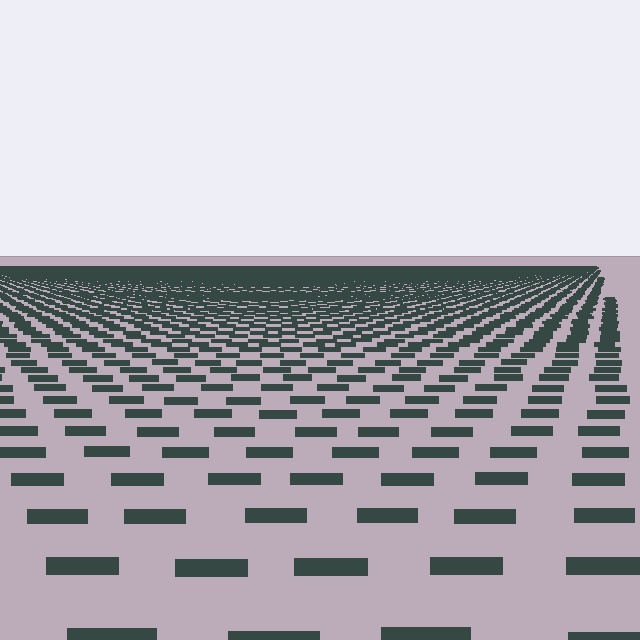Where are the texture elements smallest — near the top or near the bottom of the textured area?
Near the top.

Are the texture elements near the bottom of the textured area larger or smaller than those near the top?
Larger. Near the bottom, elements are closer to the viewer and appear at a bigger on-screen size.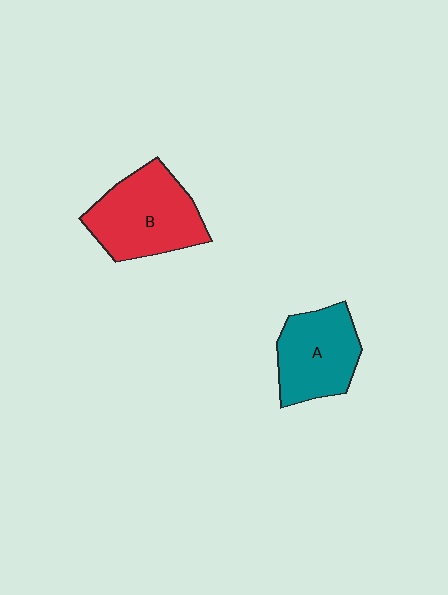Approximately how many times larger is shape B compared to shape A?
Approximately 1.2 times.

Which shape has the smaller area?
Shape A (teal).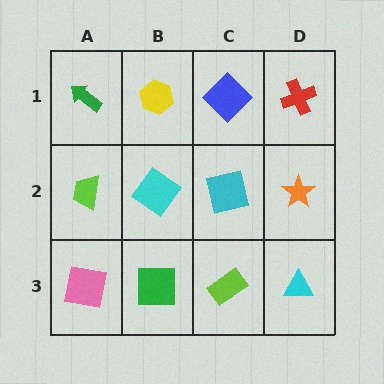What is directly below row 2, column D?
A cyan triangle.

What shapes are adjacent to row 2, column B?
A yellow hexagon (row 1, column B), a green square (row 3, column B), a lime trapezoid (row 2, column A), a cyan square (row 2, column C).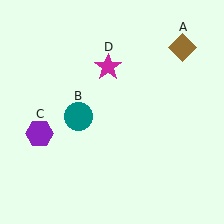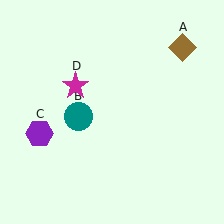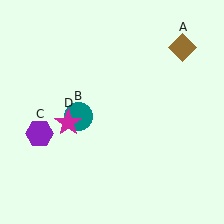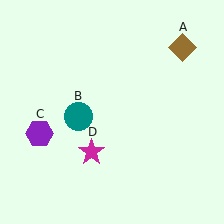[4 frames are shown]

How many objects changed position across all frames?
1 object changed position: magenta star (object D).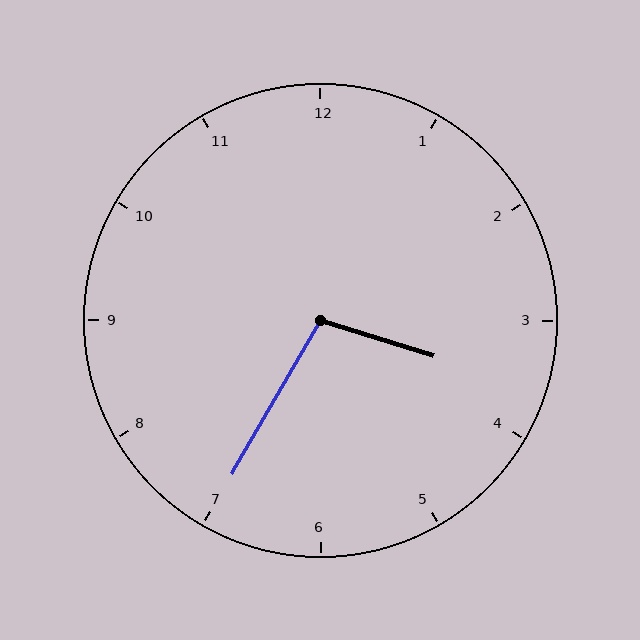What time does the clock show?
3:35.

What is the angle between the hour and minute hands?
Approximately 102 degrees.